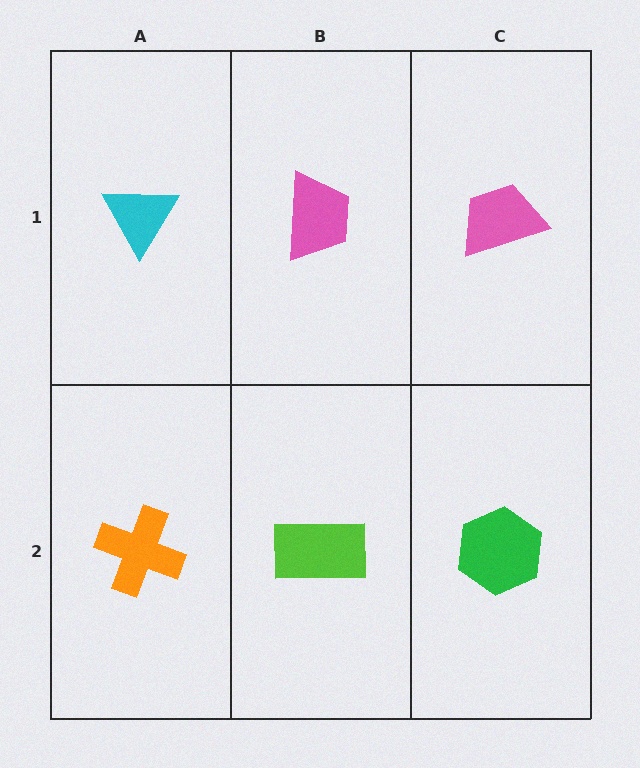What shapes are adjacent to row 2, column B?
A pink trapezoid (row 1, column B), an orange cross (row 2, column A), a green hexagon (row 2, column C).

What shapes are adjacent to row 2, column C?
A pink trapezoid (row 1, column C), a lime rectangle (row 2, column B).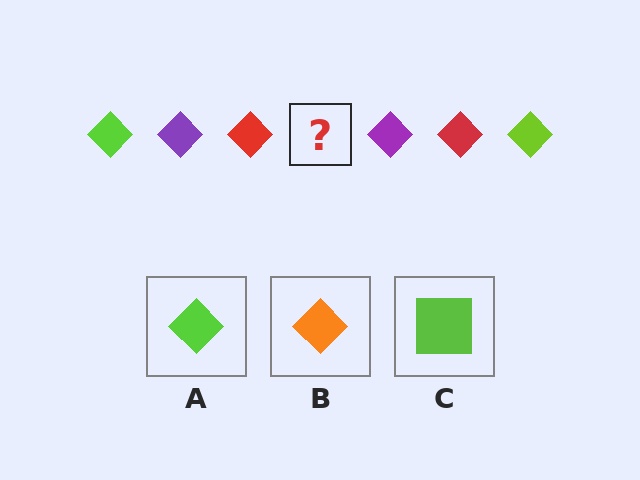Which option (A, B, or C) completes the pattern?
A.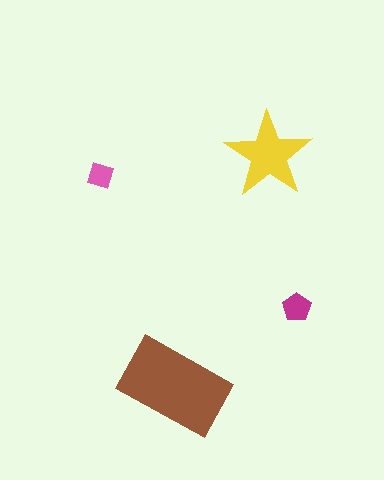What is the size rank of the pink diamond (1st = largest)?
4th.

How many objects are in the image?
There are 4 objects in the image.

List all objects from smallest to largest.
The pink diamond, the magenta pentagon, the yellow star, the brown rectangle.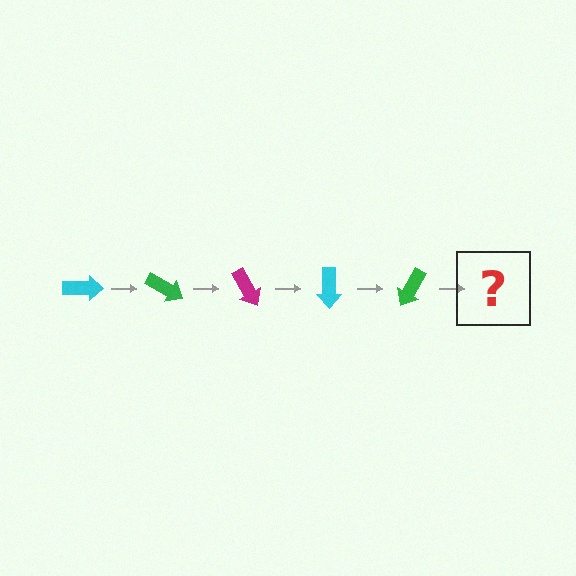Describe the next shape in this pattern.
It should be a magenta arrow, rotated 150 degrees from the start.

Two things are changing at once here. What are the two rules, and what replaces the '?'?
The two rules are that it rotates 30 degrees each step and the color cycles through cyan, green, and magenta. The '?' should be a magenta arrow, rotated 150 degrees from the start.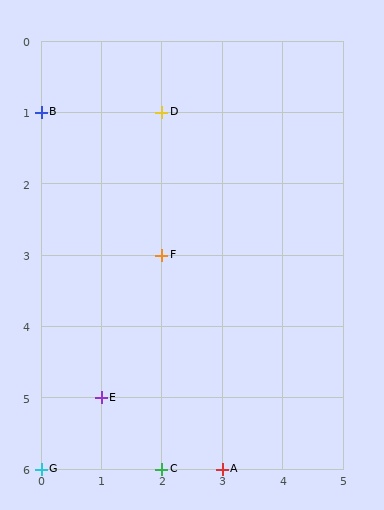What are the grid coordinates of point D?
Point D is at grid coordinates (2, 1).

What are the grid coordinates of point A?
Point A is at grid coordinates (3, 6).